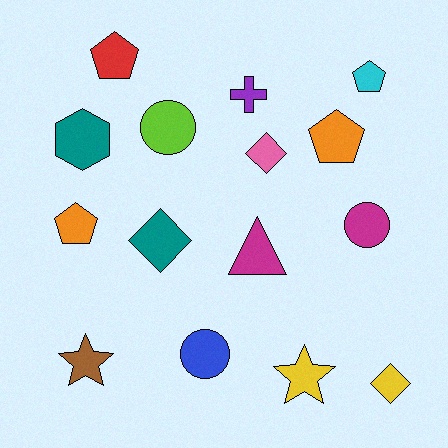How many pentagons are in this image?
There are 4 pentagons.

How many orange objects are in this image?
There are 2 orange objects.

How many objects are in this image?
There are 15 objects.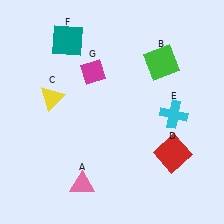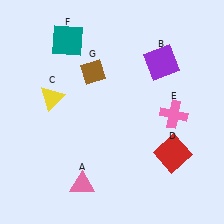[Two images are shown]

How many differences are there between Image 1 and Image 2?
There are 3 differences between the two images.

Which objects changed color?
B changed from green to purple. E changed from cyan to pink. G changed from magenta to brown.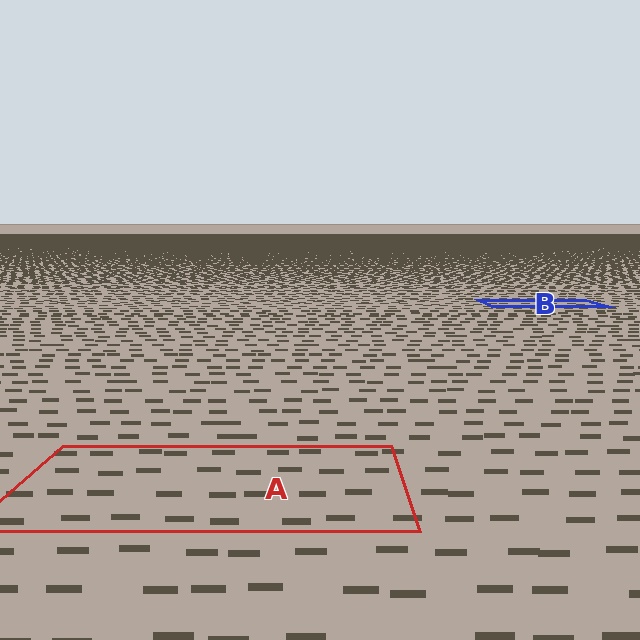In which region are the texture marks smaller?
The texture marks are smaller in region B, because it is farther away.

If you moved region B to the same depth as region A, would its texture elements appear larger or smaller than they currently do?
They would appear larger. At a closer depth, the same texture elements are projected at a bigger on-screen size.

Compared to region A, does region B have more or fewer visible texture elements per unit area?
Region B has more texture elements per unit area — they are packed more densely because it is farther away.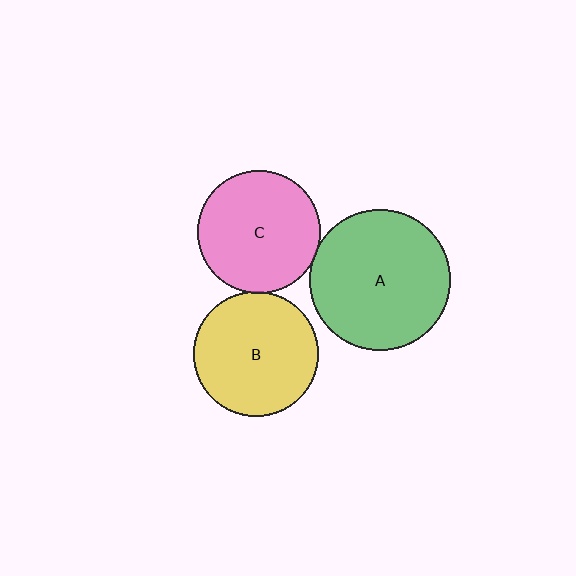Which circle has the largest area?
Circle A (green).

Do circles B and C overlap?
Yes.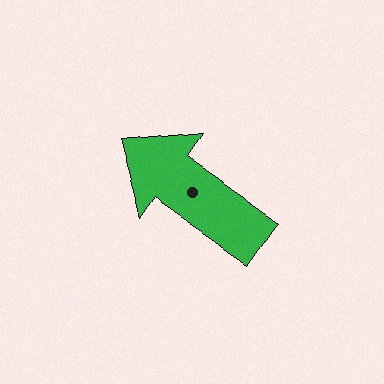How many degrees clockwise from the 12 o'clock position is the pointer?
Approximately 305 degrees.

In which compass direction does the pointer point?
Northwest.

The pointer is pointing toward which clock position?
Roughly 10 o'clock.